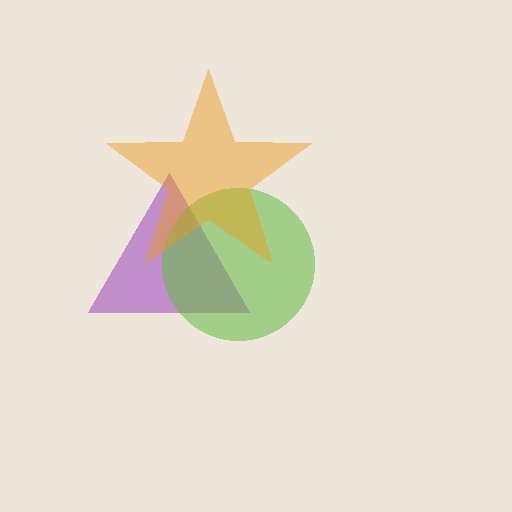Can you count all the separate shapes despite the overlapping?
Yes, there are 3 separate shapes.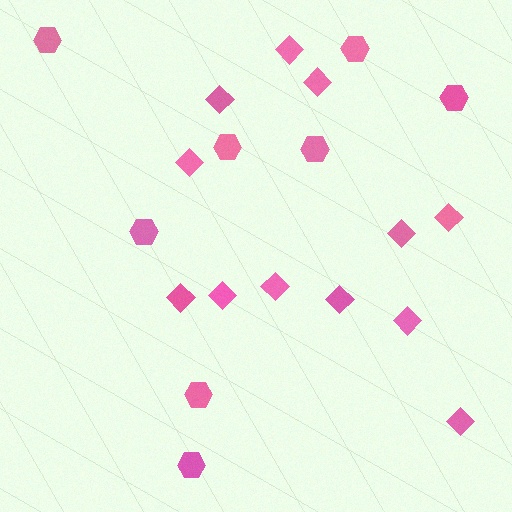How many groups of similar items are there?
There are 2 groups: one group of diamonds (12) and one group of hexagons (8).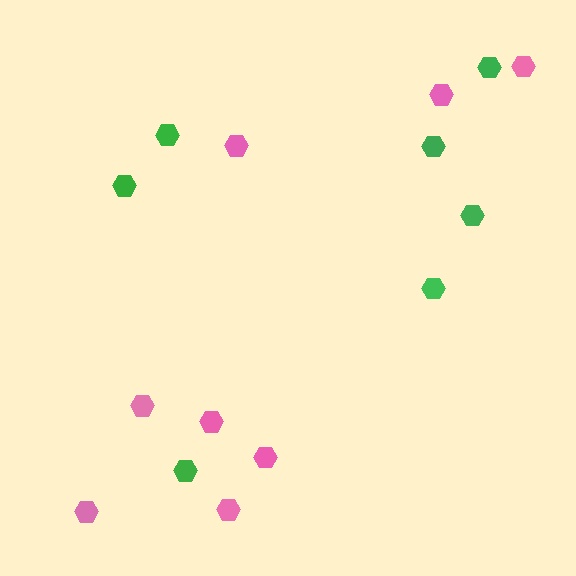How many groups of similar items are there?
There are 2 groups: one group of pink hexagons (8) and one group of green hexagons (7).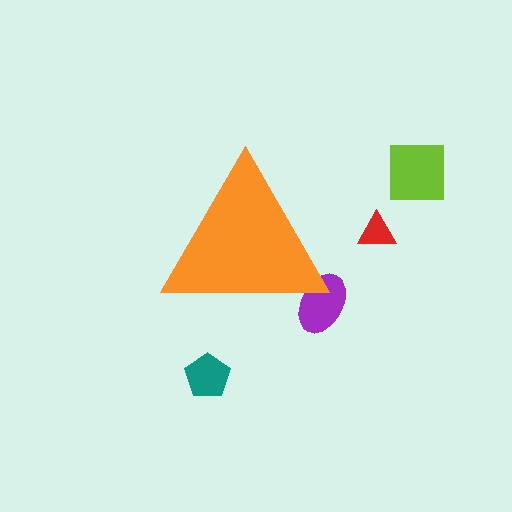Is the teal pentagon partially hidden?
No, the teal pentagon is fully visible.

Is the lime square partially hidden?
No, the lime square is fully visible.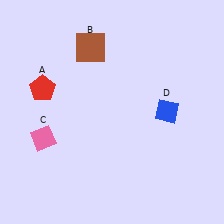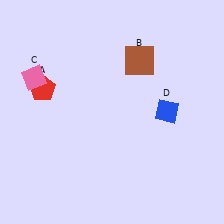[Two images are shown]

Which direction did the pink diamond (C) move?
The pink diamond (C) moved up.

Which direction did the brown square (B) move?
The brown square (B) moved right.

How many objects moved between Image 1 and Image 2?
2 objects moved between the two images.